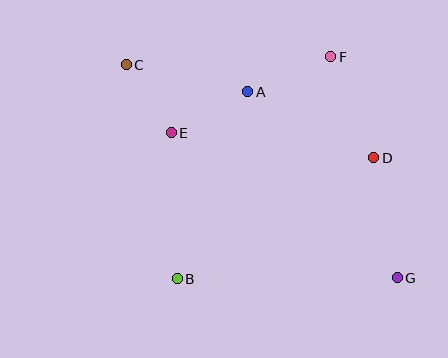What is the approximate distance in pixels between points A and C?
The distance between A and C is approximately 125 pixels.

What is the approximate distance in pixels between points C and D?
The distance between C and D is approximately 264 pixels.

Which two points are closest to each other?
Points C and E are closest to each other.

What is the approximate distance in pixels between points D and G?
The distance between D and G is approximately 122 pixels.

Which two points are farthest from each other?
Points C and G are farthest from each other.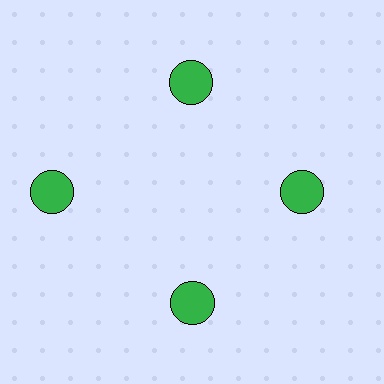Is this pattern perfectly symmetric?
No. The 4 green circles are arranged in a ring, but one element near the 9 o'clock position is pushed outward from the center, breaking the 4-fold rotational symmetry.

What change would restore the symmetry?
The symmetry would be restored by moving it inward, back onto the ring so that all 4 circles sit at equal angles and equal distance from the center.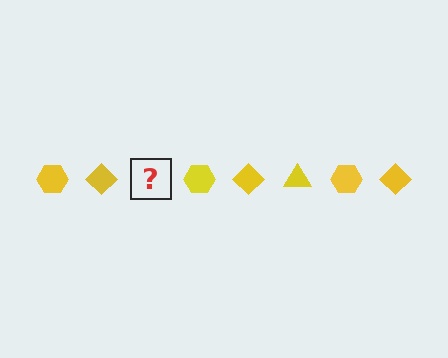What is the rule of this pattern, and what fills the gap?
The rule is that the pattern cycles through hexagon, diamond, triangle shapes in yellow. The gap should be filled with a yellow triangle.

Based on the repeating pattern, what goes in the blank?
The blank should be a yellow triangle.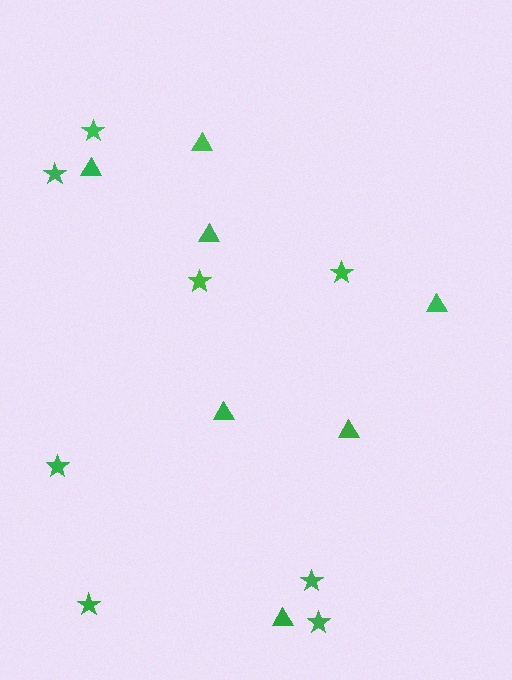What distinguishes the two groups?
There are 2 groups: one group of stars (8) and one group of triangles (7).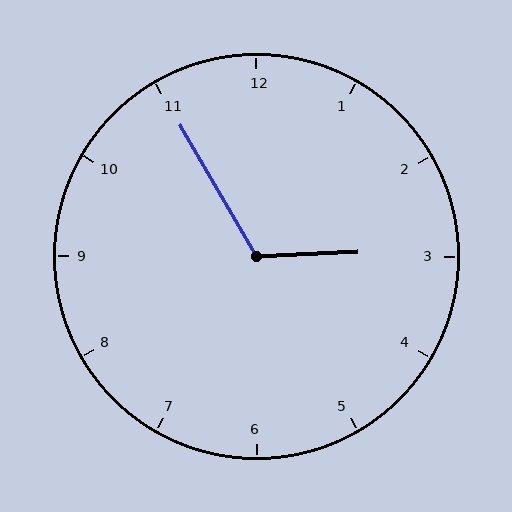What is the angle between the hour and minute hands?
Approximately 118 degrees.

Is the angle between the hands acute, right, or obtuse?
It is obtuse.